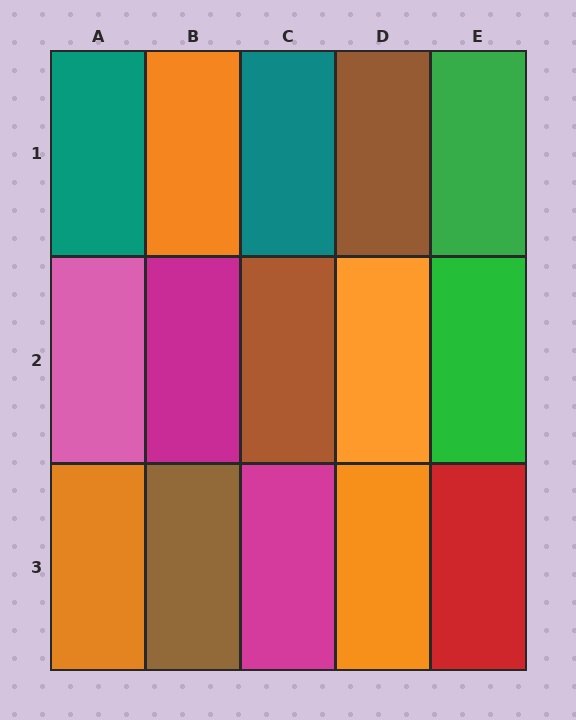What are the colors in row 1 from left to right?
Teal, orange, teal, brown, green.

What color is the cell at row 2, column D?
Orange.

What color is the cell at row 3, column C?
Magenta.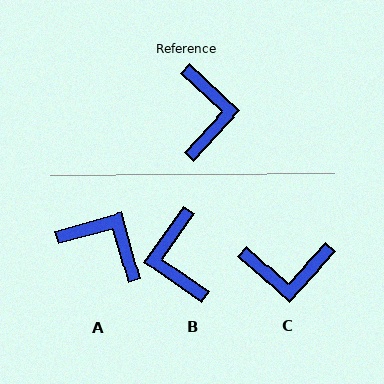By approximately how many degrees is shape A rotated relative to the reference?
Approximately 58 degrees counter-clockwise.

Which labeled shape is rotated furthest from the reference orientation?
B, about 172 degrees away.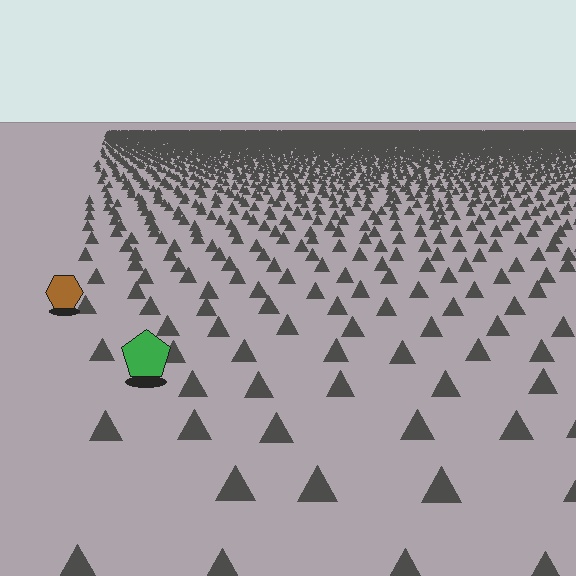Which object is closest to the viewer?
The green pentagon is closest. The texture marks near it are larger and more spread out.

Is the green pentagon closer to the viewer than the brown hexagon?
Yes. The green pentagon is closer — you can tell from the texture gradient: the ground texture is coarser near it.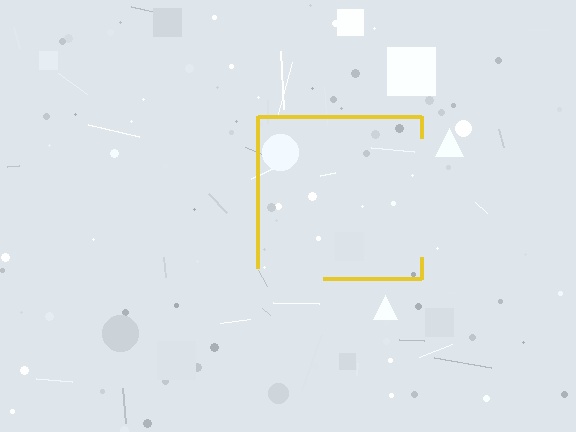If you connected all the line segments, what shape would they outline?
They would outline a square.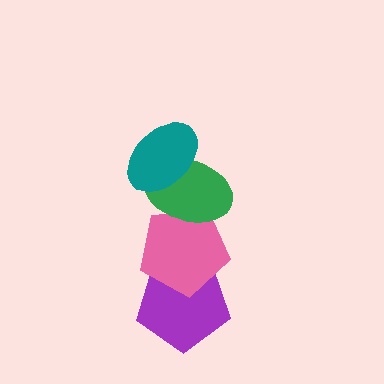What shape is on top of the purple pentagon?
The pink pentagon is on top of the purple pentagon.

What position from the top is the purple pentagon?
The purple pentagon is 4th from the top.